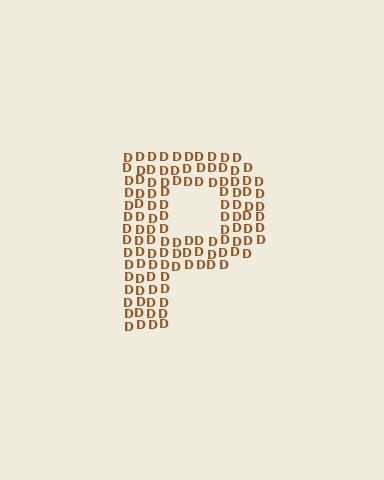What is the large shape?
The large shape is the letter P.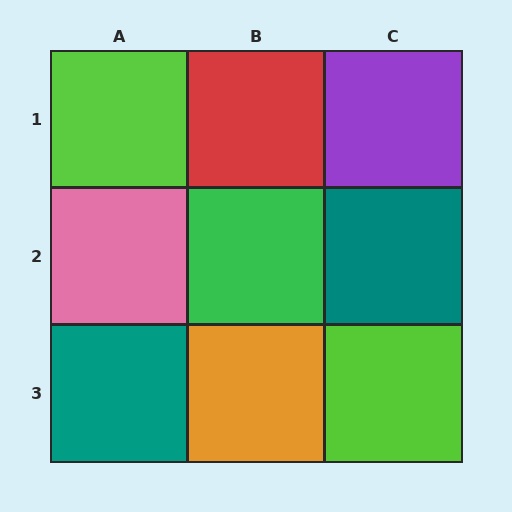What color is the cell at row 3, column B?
Orange.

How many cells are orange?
1 cell is orange.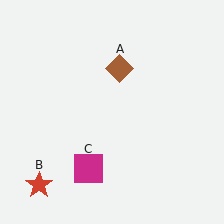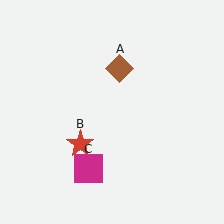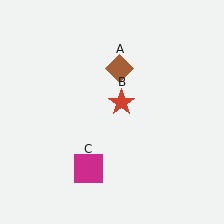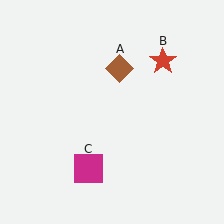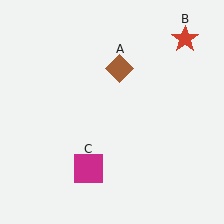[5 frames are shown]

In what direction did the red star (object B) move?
The red star (object B) moved up and to the right.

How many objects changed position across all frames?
1 object changed position: red star (object B).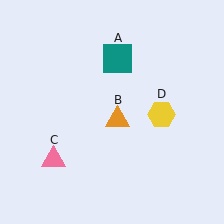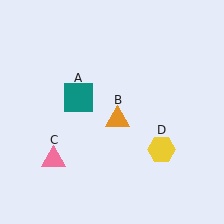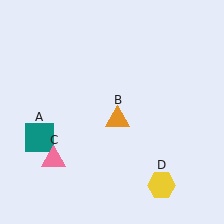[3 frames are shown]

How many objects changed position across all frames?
2 objects changed position: teal square (object A), yellow hexagon (object D).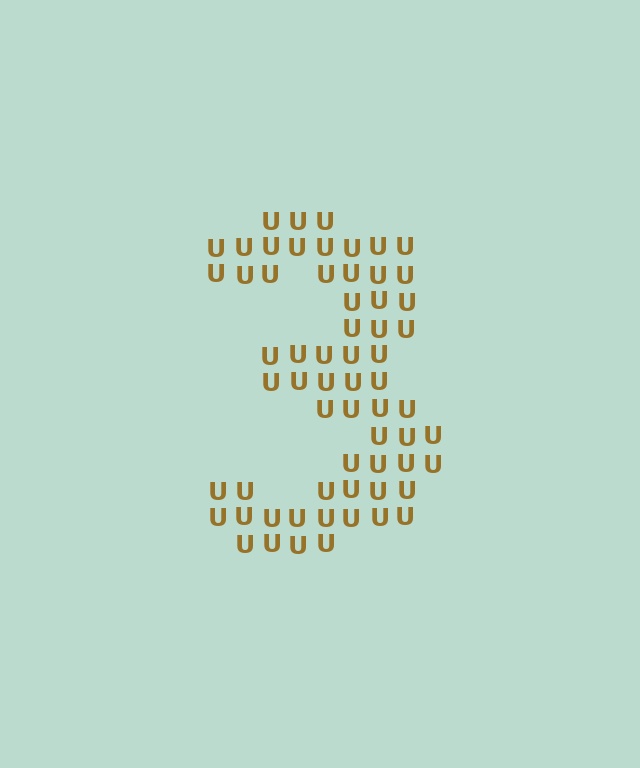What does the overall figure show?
The overall figure shows the digit 3.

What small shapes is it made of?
It is made of small letter U's.